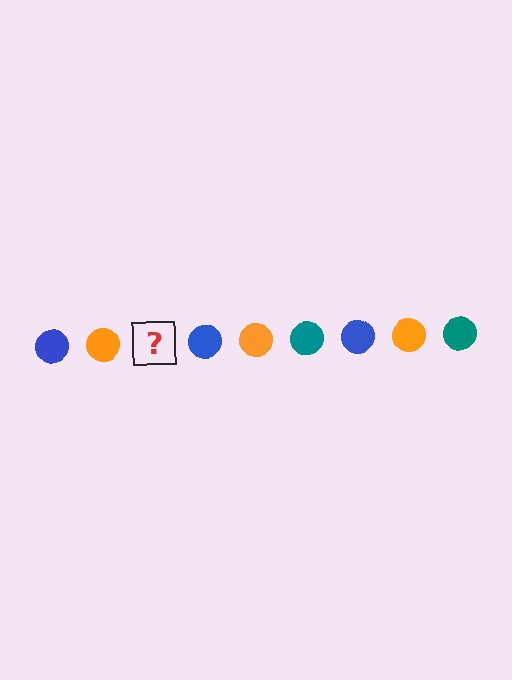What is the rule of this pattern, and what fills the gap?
The rule is that the pattern cycles through blue, orange, teal circles. The gap should be filled with a teal circle.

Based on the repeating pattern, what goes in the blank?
The blank should be a teal circle.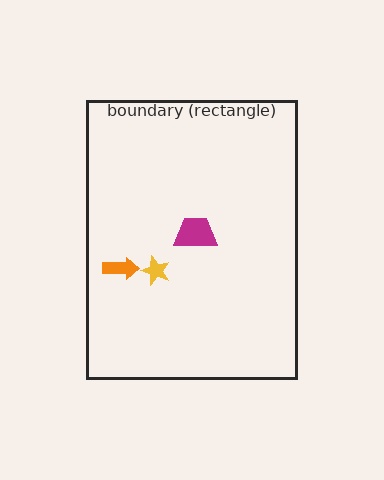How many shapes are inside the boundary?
3 inside, 0 outside.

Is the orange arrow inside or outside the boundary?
Inside.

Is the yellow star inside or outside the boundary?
Inside.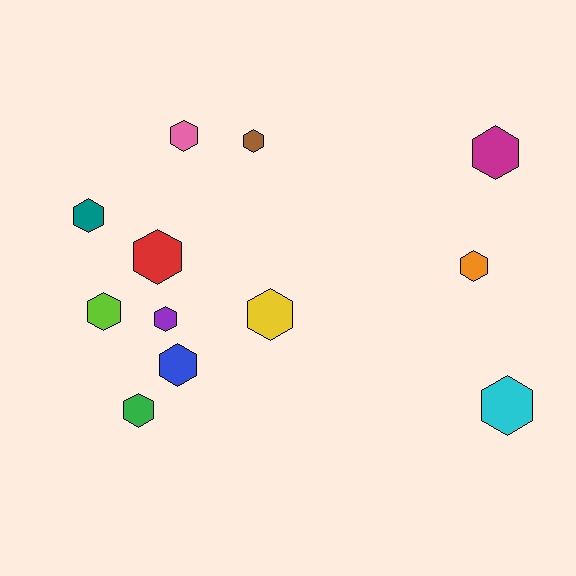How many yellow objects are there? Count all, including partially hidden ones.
There is 1 yellow object.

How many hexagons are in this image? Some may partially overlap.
There are 12 hexagons.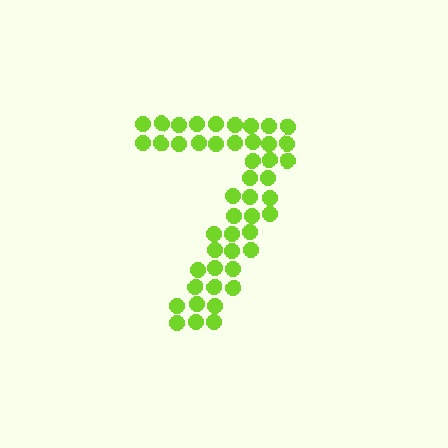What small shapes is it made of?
It is made of small circles.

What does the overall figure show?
The overall figure shows the digit 7.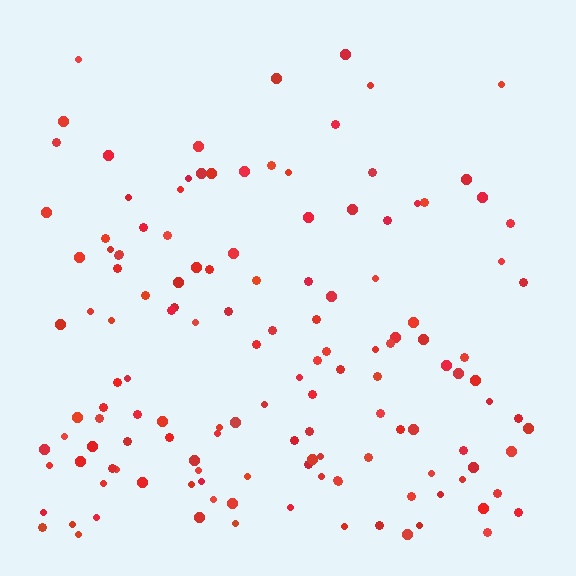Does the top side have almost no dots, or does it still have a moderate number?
Still a moderate number, just noticeably fewer than the bottom.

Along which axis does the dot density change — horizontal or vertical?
Vertical.